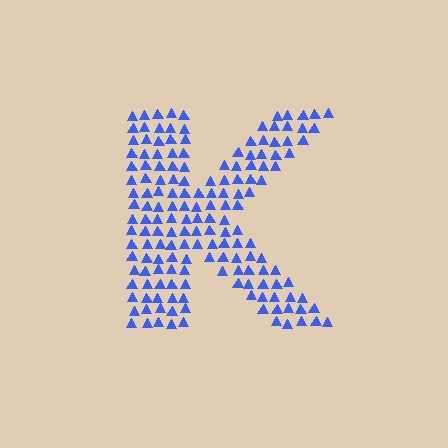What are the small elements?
The small elements are triangles.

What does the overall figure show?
The overall figure shows the letter K.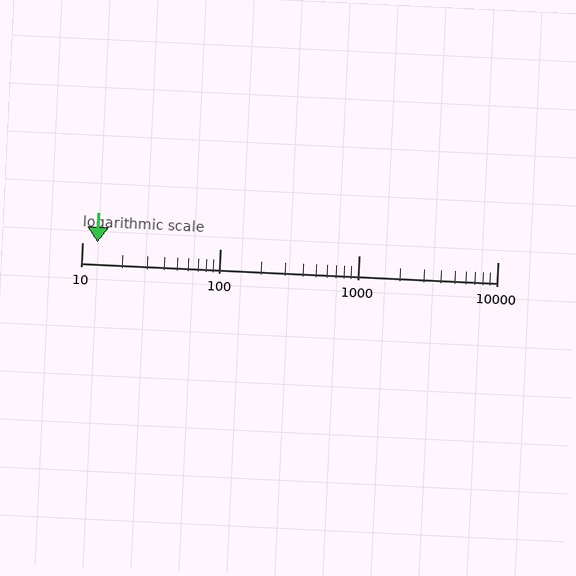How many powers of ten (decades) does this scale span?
The scale spans 3 decades, from 10 to 10000.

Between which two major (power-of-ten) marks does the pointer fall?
The pointer is between 10 and 100.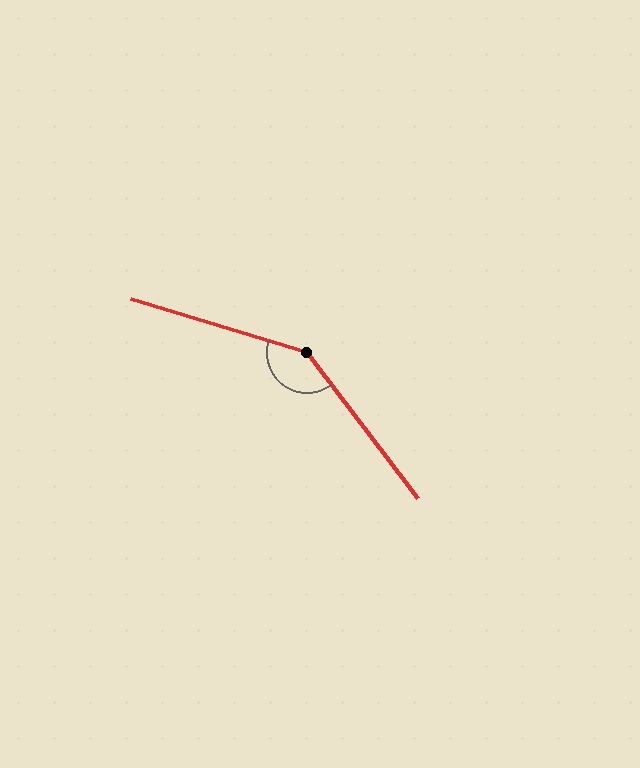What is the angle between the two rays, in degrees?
Approximately 144 degrees.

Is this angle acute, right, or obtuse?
It is obtuse.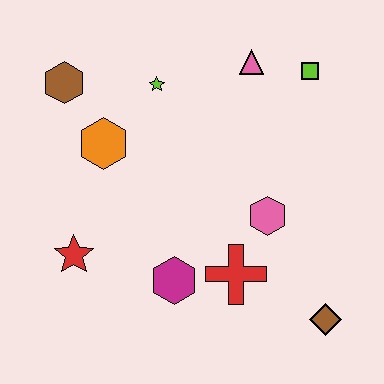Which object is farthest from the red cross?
The brown hexagon is farthest from the red cross.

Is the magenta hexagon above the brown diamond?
Yes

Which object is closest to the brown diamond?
The red cross is closest to the brown diamond.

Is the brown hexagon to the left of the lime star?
Yes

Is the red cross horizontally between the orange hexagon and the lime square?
Yes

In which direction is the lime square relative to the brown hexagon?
The lime square is to the right of the brown hexagon.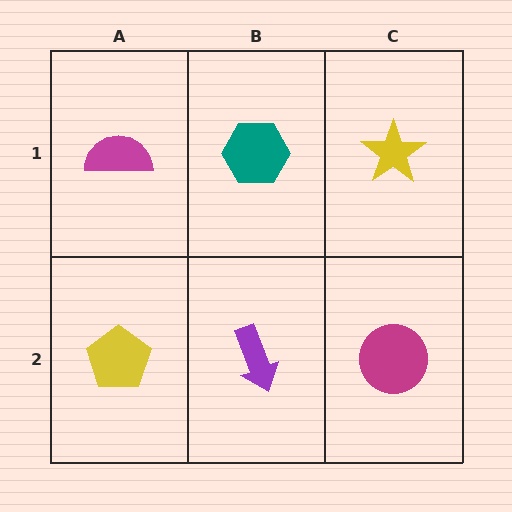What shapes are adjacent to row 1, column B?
A purple arrow (row 2, column B), a magenta semicircle (row 1, column A), a yellow star (row 1, column C).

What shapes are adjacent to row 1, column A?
A yellow pentagon (row 2, column A), a teal hexagon (row 1, column B).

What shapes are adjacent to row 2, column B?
A teal hexagon (row 1, column B), a yellow pentagon (row 2, column A), a magenta circle (row 2, column C).